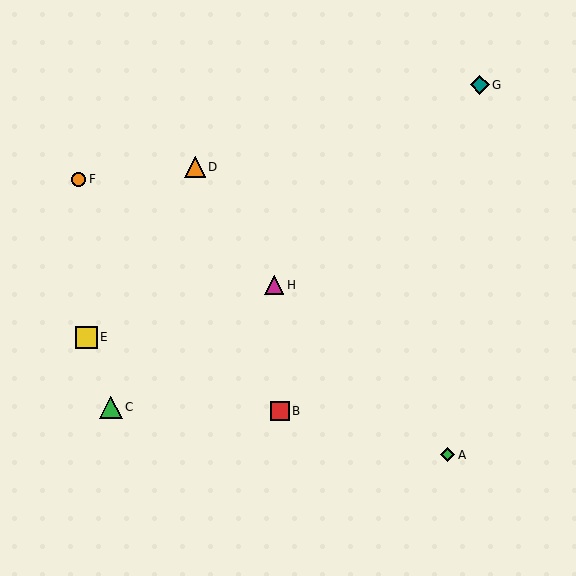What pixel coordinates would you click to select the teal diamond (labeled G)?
Click at (480, 85) to select the teal diamond G.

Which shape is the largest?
The green triangle (labeled C) is the largest.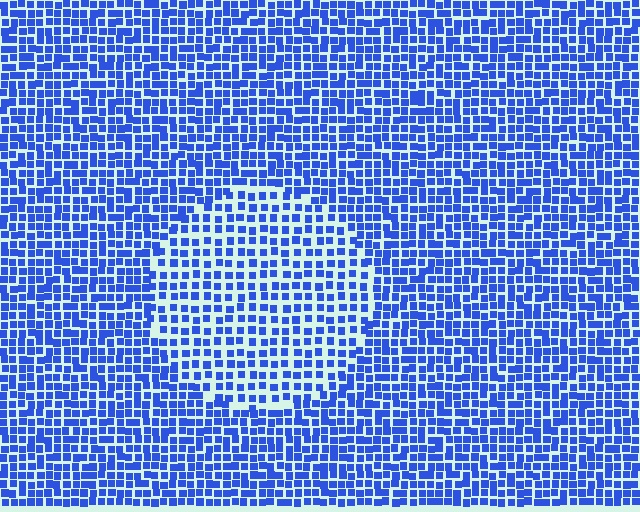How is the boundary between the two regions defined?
The boundary is defined by a change in element density (approximately 1.6x ratio). All elements are the same color, size, and shape.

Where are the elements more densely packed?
The elements are more densely packed outside the circle boundary.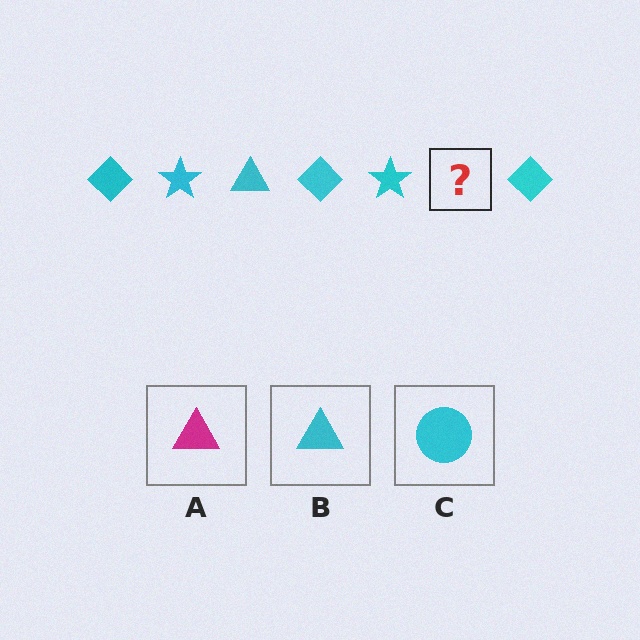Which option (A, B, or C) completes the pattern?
B.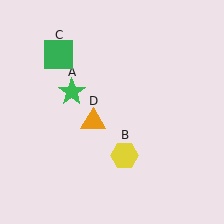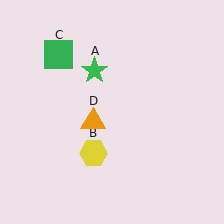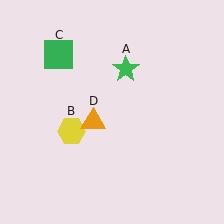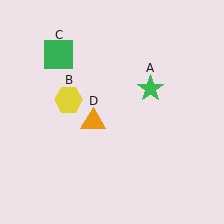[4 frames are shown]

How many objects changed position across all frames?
2 objects changed position: green star (object A), yellow hexagon (object B).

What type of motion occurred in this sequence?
The green star (object A), yellow hexagon (object B) rotated clockwise around the center of the scene.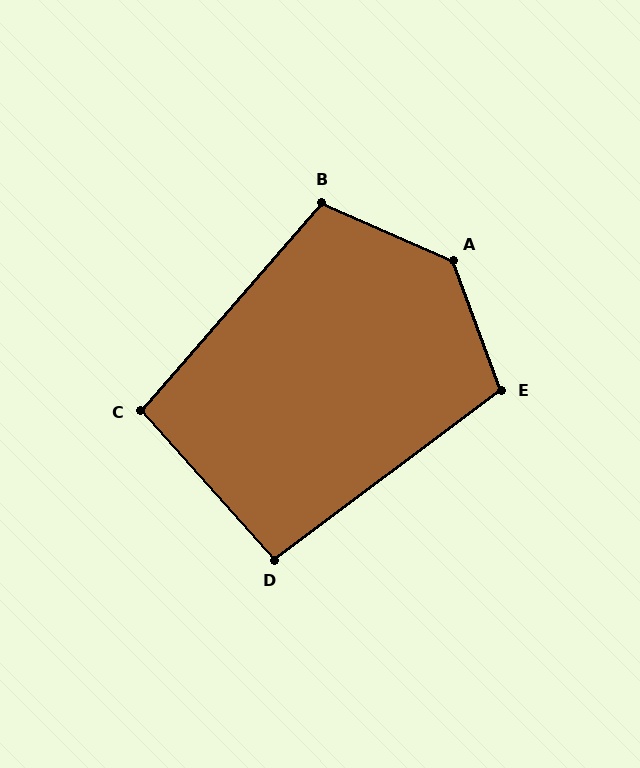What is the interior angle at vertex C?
Approximately 97 degrees (obtuse).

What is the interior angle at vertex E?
Approximately 106 degrees (obtuse).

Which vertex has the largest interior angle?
A, at approximately 134 degrees.